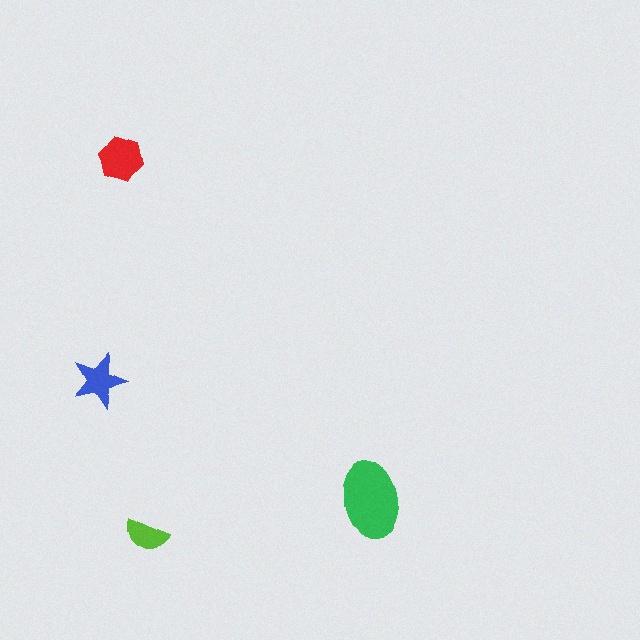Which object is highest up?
The red hexagon is topmost.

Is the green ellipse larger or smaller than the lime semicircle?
Larger.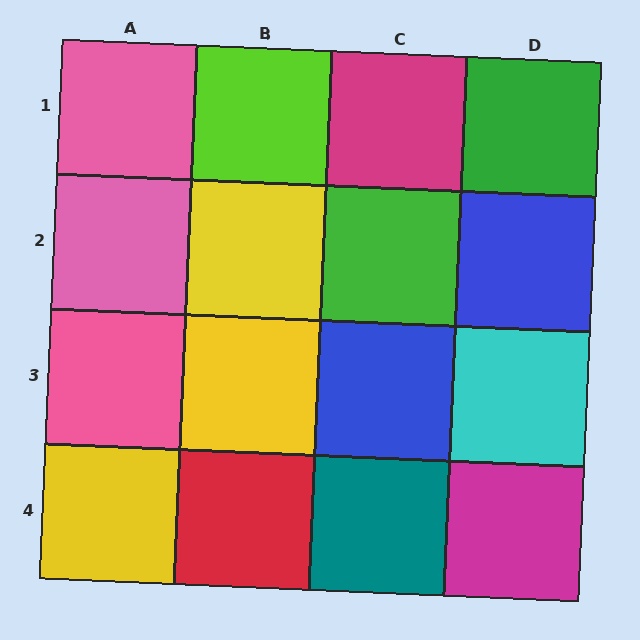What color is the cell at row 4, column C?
Teal.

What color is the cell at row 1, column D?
Green.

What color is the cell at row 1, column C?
Magenta.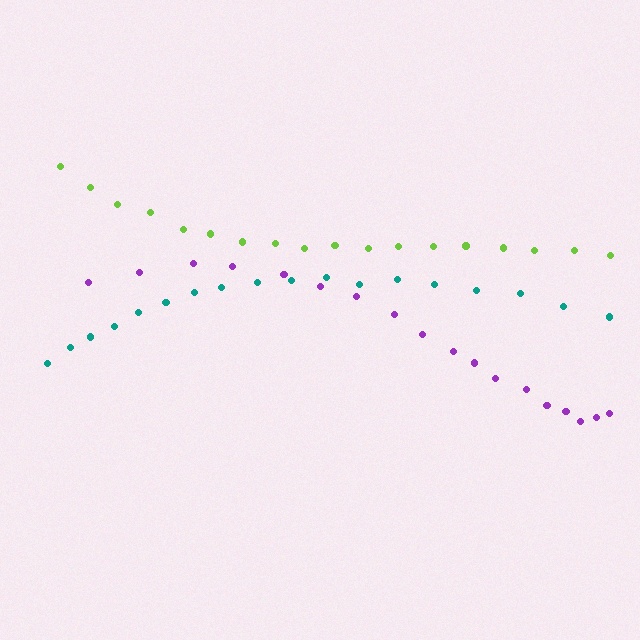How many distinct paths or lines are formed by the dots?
There are 3 distinct paths.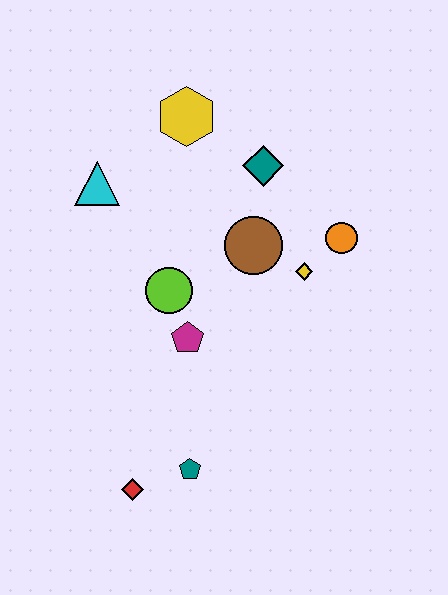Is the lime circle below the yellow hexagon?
Yes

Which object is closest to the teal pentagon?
The red diamond is closest to the teal pentagon.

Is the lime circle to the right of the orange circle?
No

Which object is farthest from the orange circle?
The red diamond is farthest from the orange circle.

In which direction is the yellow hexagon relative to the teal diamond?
The yellow hexagon is to the left of the teal diamond.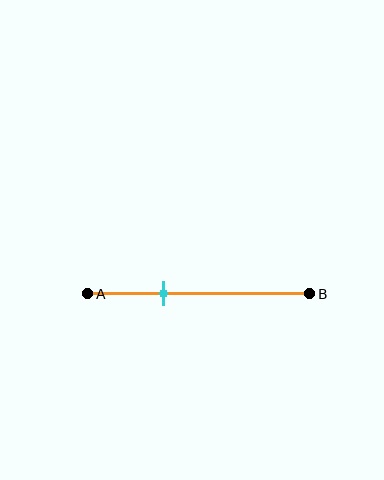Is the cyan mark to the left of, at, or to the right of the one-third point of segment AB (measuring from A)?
The cyan mark is approximately at the one-third point of segment AB.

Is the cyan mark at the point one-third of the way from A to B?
Yes, the mark is approximately at the one-third point.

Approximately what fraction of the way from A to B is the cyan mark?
The cyan mark is approximately 35% of the way from A to B.